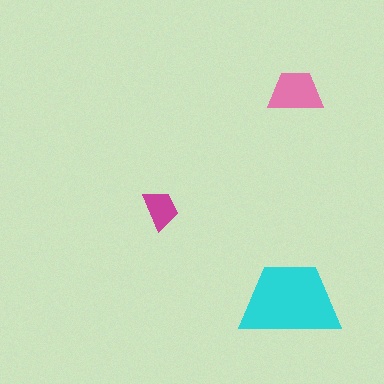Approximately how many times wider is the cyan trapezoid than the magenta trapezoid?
About 2.5 times wider.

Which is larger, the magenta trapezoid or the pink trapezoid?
The pink one.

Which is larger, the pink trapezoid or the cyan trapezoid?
The cyan one.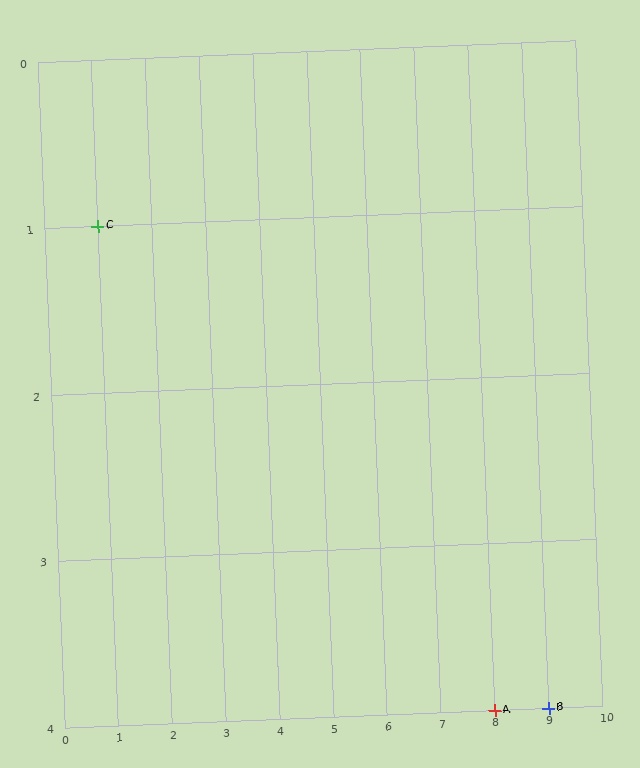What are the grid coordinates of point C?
Point C is at grid coordinates (1, 1).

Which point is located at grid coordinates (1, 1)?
Point C is at (1, 1).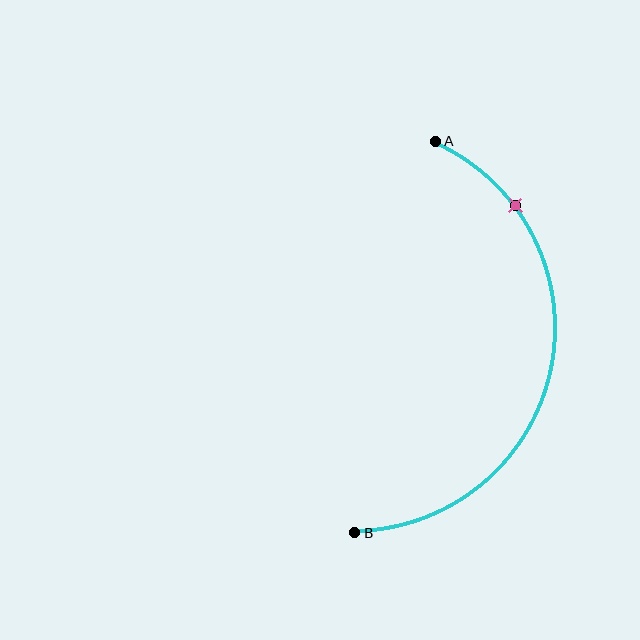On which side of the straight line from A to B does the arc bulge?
The arc bulges to the right of the straight line connecting A and B.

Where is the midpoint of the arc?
The arc midpoint is the point on the curve farthest from the straight line joining A and B. It sits to the right of that line.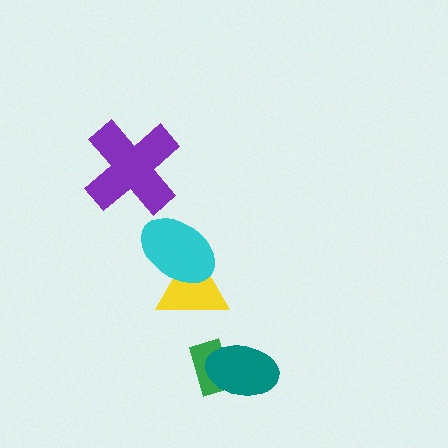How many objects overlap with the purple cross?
0 objects overlap with the purple cross.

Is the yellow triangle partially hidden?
Yes, it is partially covered by another shape.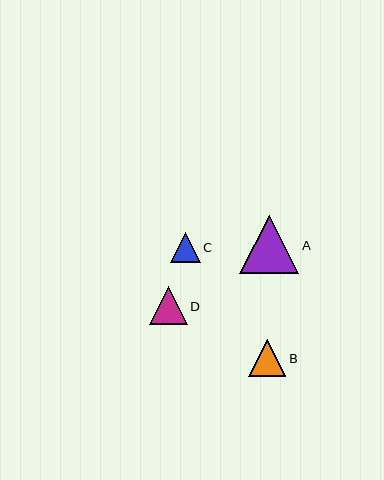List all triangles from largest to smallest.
From largest to smallest: A, D, B, C.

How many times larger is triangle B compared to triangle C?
Triangle B is approximately 1.2 times the size of triangle C.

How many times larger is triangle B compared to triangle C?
Triangle B is approximately 1.2 times the size of triangle C.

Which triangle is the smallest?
Triangle C is the smallest with a size of approximately 30 pixels.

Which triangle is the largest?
Triangle A is the largest with a size of approximately 59 pixels.